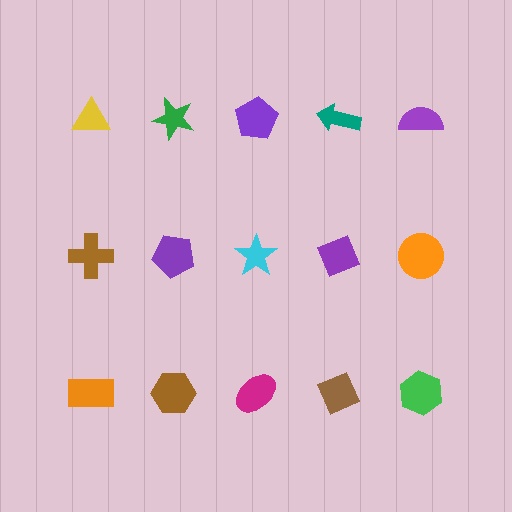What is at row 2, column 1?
A brown cross.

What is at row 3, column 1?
An orange rectangle.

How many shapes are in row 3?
5 shapes.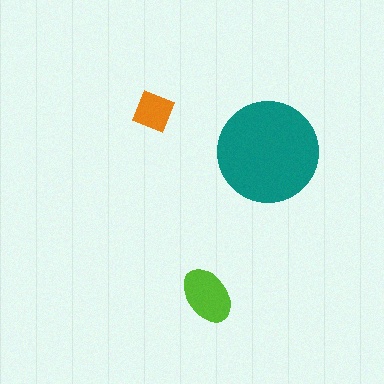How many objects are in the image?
There are 3 objects in the image.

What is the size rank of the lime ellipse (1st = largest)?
2nd.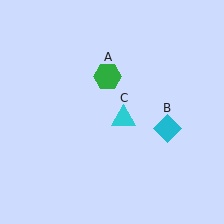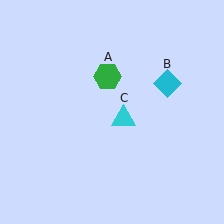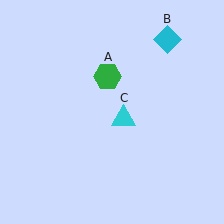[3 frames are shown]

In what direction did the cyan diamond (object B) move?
The cyan diamond (object B) moved up.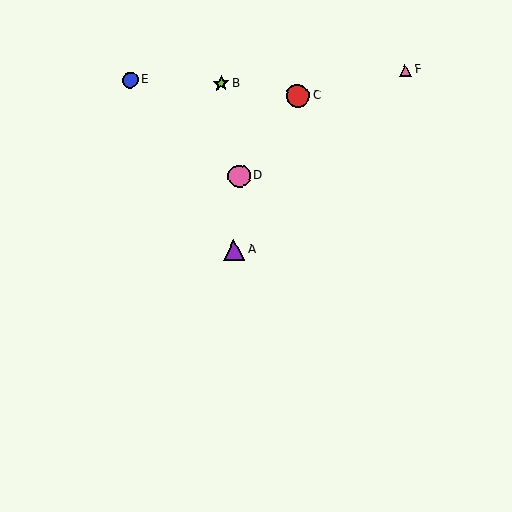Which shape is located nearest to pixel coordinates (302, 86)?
The red circle (labeled C) at (298, 96) is nearest to that location.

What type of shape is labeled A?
Shape A is a purple triangle.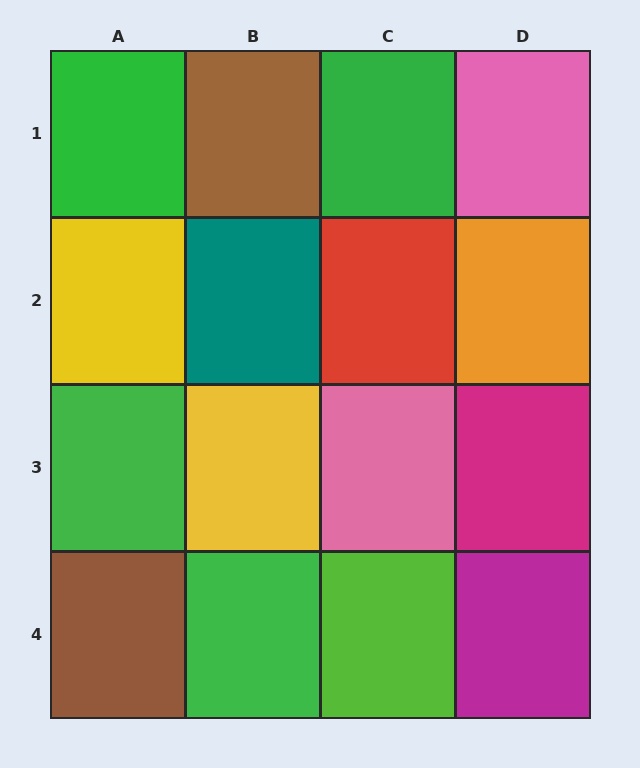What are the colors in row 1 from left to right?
Green, brown, green, pink.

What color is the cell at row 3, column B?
Yellow.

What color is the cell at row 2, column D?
Orange.